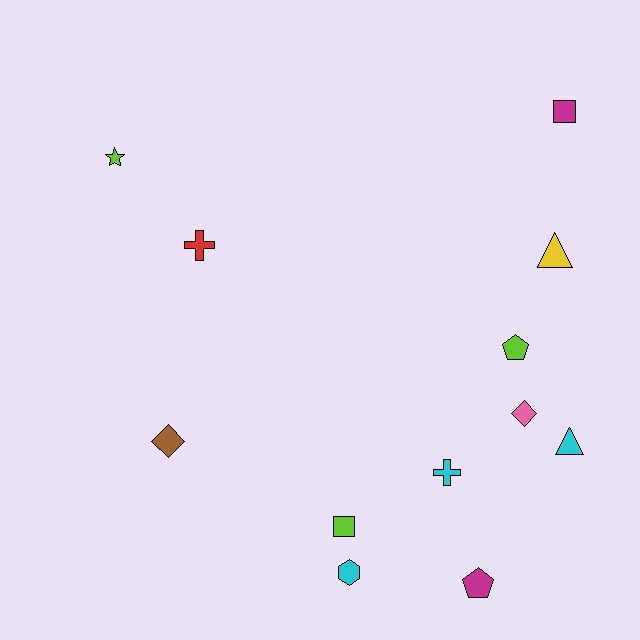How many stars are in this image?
There is 1 star.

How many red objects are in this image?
There is 1 red object.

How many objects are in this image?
There are 12 objects.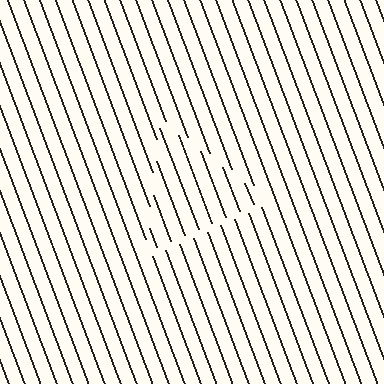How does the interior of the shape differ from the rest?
The interior of the shape contains the same grating, shifted by half a period — the contour is defined by the phase discontinuity where line-ends from the inner and outer gratings abut.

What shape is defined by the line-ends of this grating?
An illusory triangle. The interior of the shape contains the same grating, shifted by half a period — the contour is defined by the phase discontinuity where line-ends from the inner and outer gratings abut.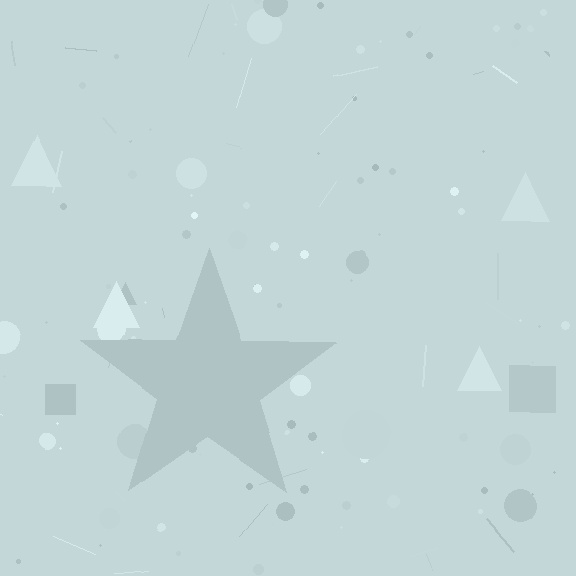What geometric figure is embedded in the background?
A star is embedded in the background.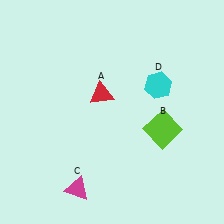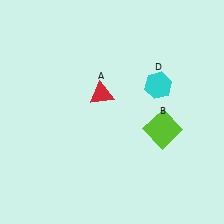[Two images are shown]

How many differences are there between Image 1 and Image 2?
There is 1 difference between the two images.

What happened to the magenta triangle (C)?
The magenta triangle (C) was removed in Image 2. It was in the bottom-left area of Image 1.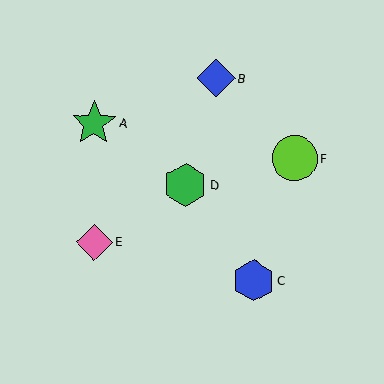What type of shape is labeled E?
Shape E is a pink diamond.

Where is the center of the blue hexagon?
The center of the blue hexagon is at (253, 281).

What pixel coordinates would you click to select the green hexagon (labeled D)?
Click at (186, 185) to select the green hexagon D.